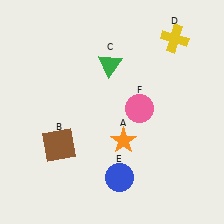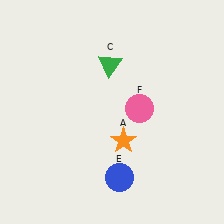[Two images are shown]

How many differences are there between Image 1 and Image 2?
There are 2 differences between the two images.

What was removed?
The yellow cross (D), the brown square (B) were removed in Image 2.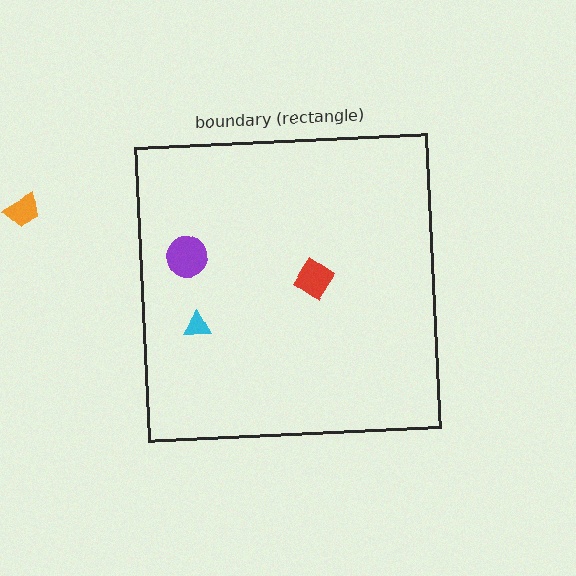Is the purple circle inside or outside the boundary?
Inside.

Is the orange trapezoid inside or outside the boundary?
Outside.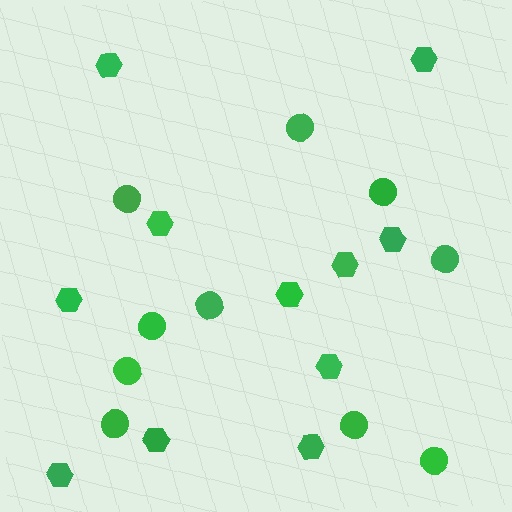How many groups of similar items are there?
There are 2 groups: one group of circles (10) and one group of hexagons (11).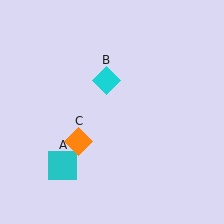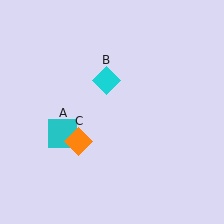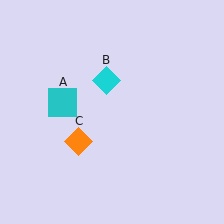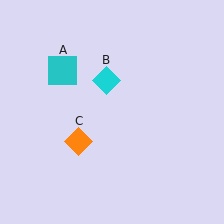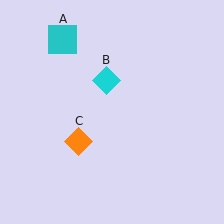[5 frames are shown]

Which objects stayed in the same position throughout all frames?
Cyan diamond (object B) and orange diamond (object C) remained stationary.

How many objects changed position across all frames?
1 object changed position: cyan square (object A).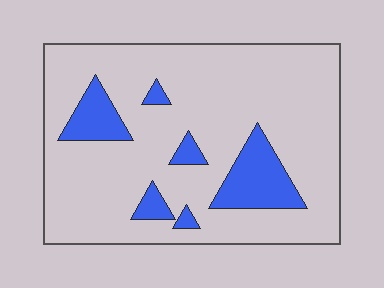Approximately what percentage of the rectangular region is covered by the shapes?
Approximately 15%.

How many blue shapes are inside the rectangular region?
6.